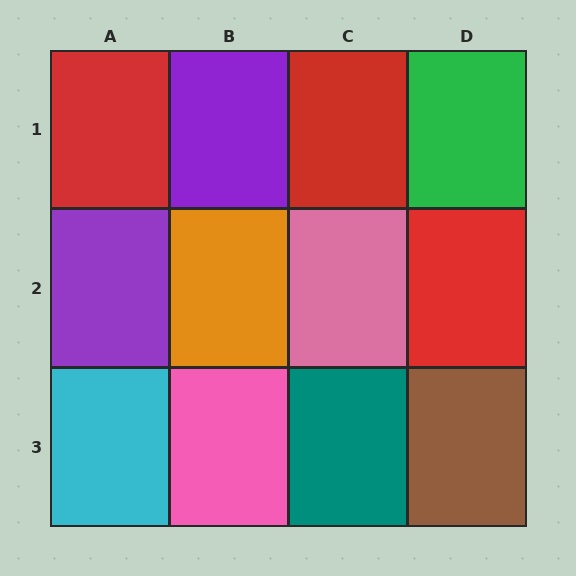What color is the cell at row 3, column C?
Teal.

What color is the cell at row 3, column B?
Pink.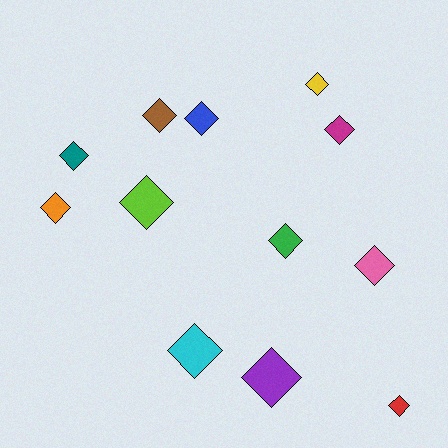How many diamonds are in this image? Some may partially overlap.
There are 12 diamonds.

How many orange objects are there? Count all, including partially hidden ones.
There is 1 orange object.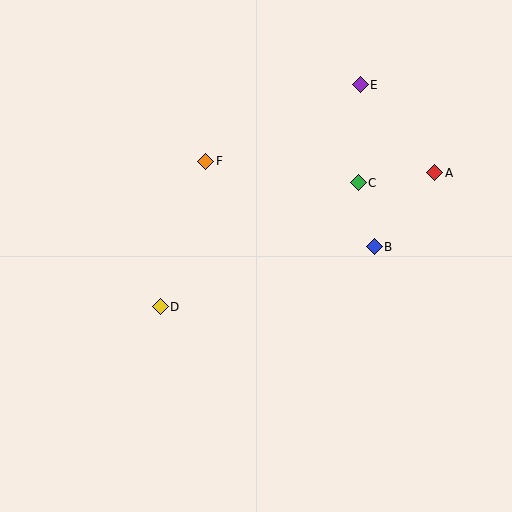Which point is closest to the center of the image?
Point F at (206, 161) is closest to the center.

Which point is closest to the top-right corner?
Point E is closest to the top-right corner.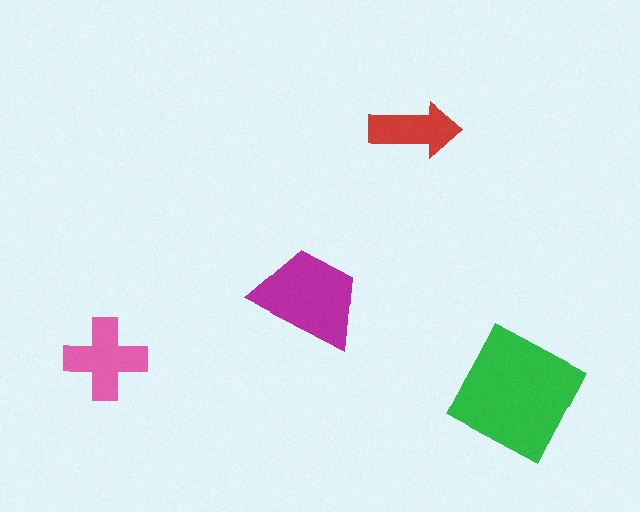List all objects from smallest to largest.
The red arrow, the pink cross, the magenta trapezoid, the green square.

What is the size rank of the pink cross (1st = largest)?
3rd.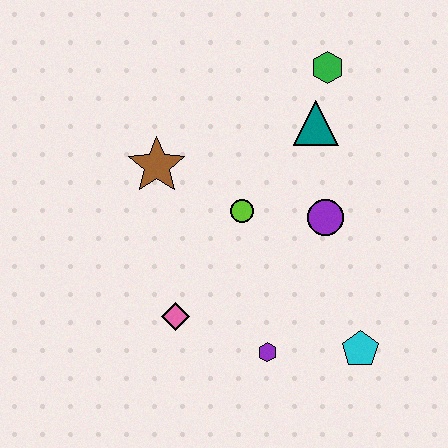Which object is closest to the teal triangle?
The green hexagon is closest to the teal triangle.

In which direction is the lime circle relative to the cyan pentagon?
The lime circle is above the cyan pentagon.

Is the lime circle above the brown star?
No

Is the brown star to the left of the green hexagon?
Yes